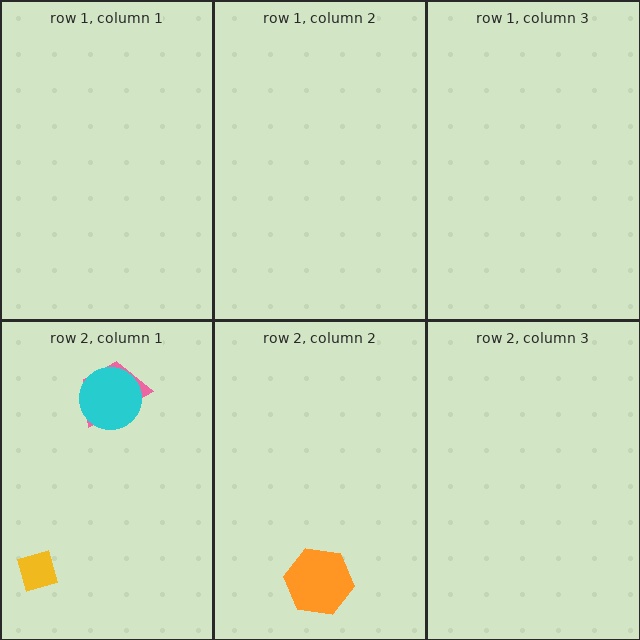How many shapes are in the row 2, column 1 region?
3.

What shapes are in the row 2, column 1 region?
The pink trapezoid, the cyan circle, the yellow diamond.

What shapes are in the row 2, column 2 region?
The orange hexagon.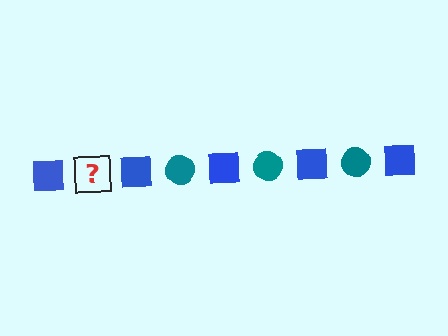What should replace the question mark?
The question mark should be replaced with a teal circle.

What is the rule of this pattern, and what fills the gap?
The rule is that the pattern alternates between blue square and teal circle. The gap should be filled with a teal circle.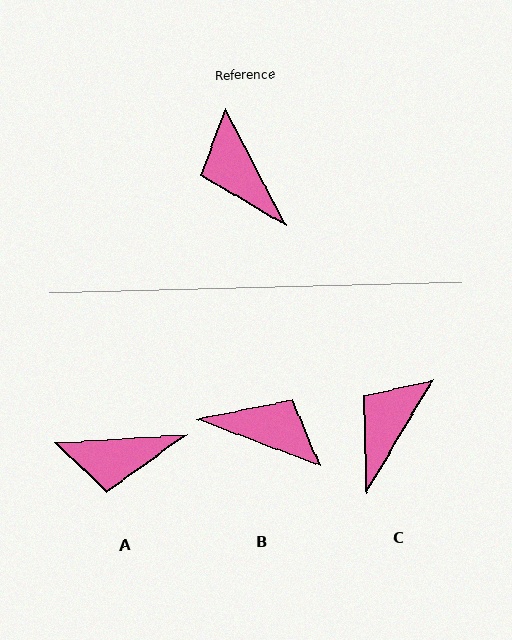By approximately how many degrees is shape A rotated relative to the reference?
Approximately 66 degrees counter-clockwise.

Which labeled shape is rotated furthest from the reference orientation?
B, about 138 degrees away.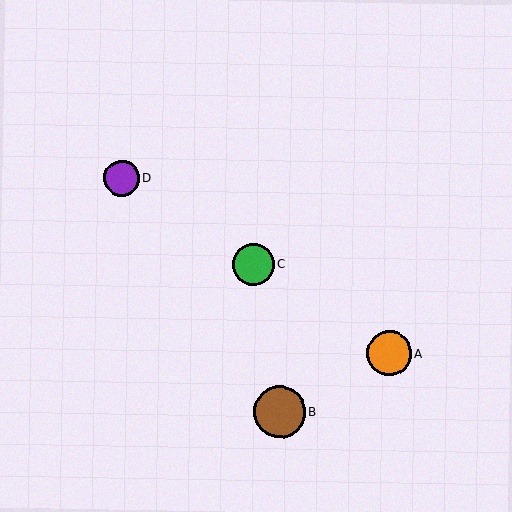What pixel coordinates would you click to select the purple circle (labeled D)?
Click at (122, 178) to select the purple circle D.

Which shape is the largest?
The brown circle (labeled B) is the largest.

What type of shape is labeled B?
Shape B is a brown circle.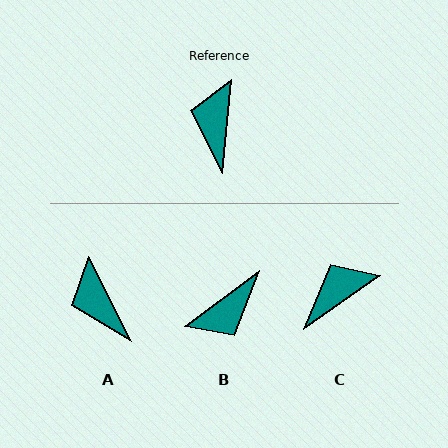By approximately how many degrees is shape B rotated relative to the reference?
Approximately 133 degrees counter-clockwise.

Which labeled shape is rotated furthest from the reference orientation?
B, about 133 degrees away.